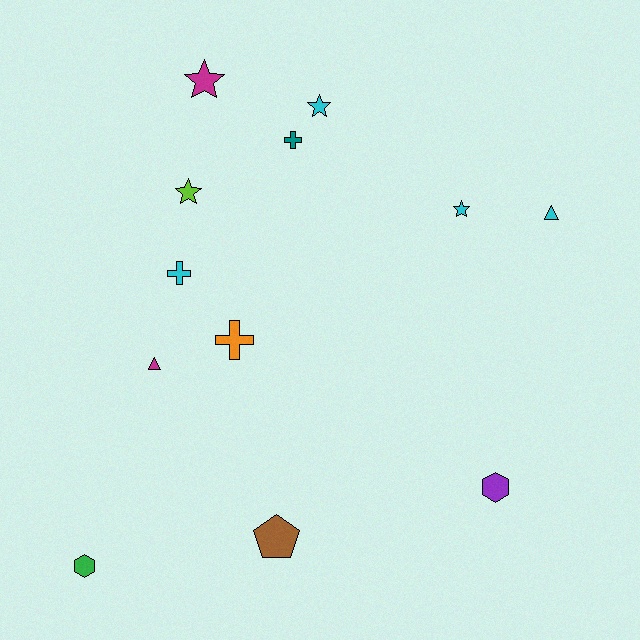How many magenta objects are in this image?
There are 2 magenta objects.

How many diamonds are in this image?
There are no diamonds.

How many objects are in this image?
There are 12 objects.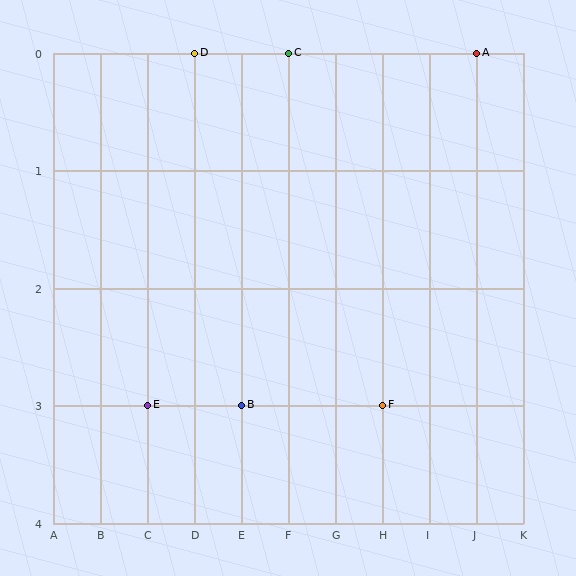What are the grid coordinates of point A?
Point A is at grid coordinates (J, 0).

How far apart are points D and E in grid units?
Points D and E are 1 column and 3 rows apart (about 3.2 grid units diagonally).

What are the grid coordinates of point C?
Point C is at grid coordinates (F, 0).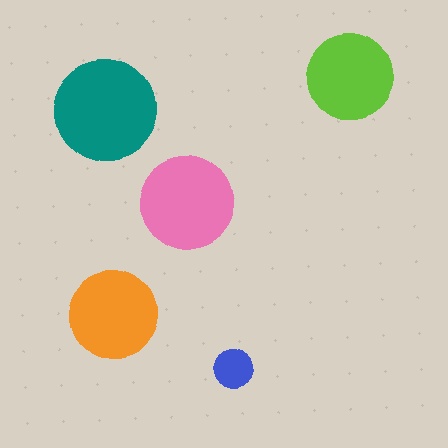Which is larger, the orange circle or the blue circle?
The orange one.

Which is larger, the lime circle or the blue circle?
The lime one.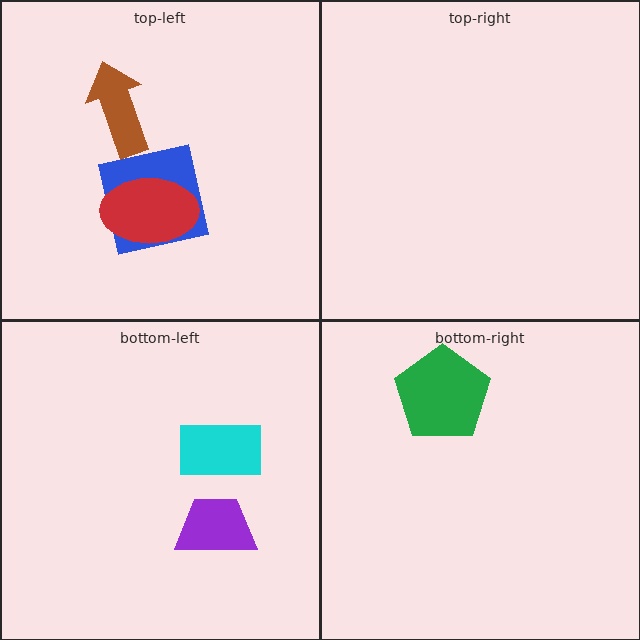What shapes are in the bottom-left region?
The cyan rectangle, the purple trapezoid.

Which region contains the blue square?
The top-left region.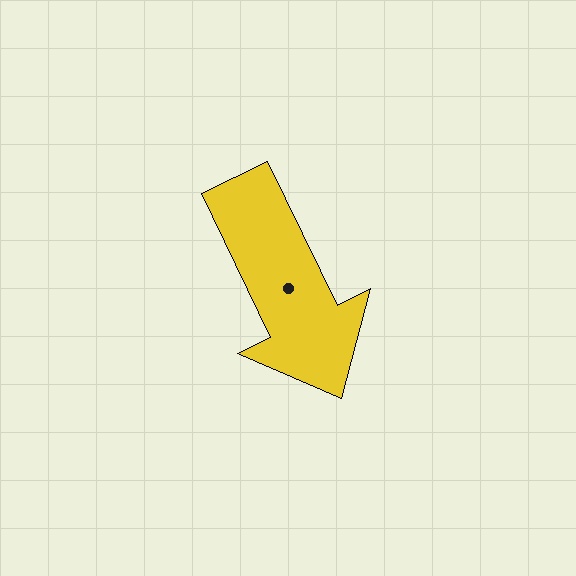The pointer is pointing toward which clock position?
Roughly 5 o'clock.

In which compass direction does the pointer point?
Southeast.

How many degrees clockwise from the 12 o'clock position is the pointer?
Approximately 154 degrees.